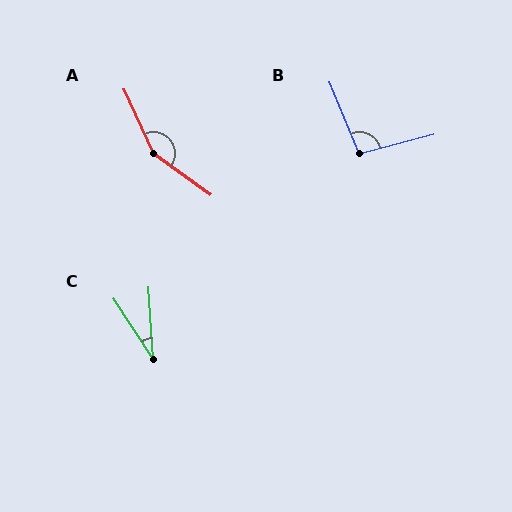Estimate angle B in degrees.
Approximately 98 degrees.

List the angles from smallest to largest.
C (30°), B (98°), A (150°).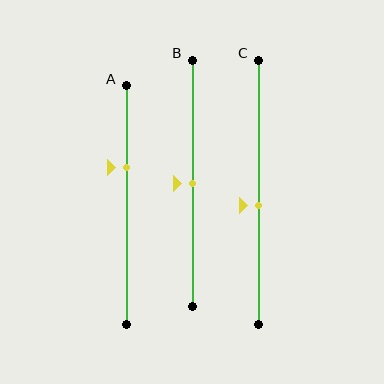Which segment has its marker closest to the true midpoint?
Segment B has its marker closest to the true midpoint.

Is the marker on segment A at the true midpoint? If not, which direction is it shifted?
No, the marker on segment A is shifted upward by about 16% of the segment length.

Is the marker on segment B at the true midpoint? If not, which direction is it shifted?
Yes, the marker on segment B is at the true midpoint.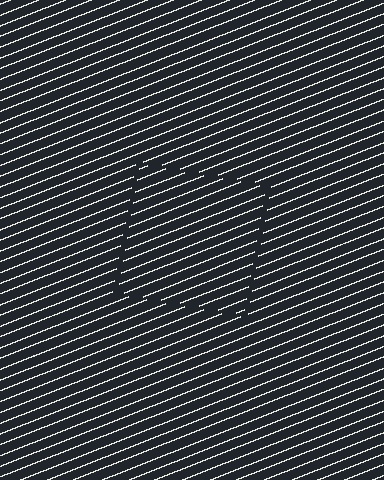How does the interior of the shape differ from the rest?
The interior of the shape contains the same grating, shifted by half a period — the contour is defined by the phase discontinuity where line-ends from the inner and outer gratings abut.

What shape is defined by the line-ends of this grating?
An illusory square. The interior of the shape contains the same grating, shifted by half a period — the contour is defined by the phase discontinuity where line-ends from the inner and outer gratings abut.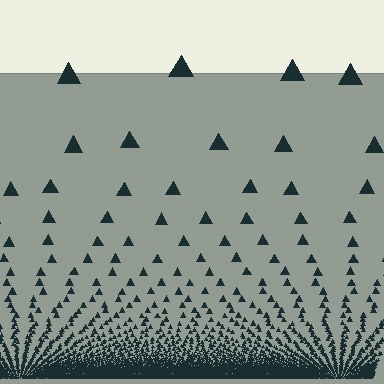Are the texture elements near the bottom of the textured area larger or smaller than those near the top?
Smaller. The gradient is inverted — elements near the bottom are smaller and denser.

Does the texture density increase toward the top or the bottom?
Density increases toward the bottom.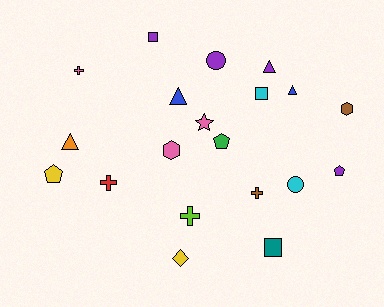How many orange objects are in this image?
There is 1 orange object.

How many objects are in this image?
There are 20 objects.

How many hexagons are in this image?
There are 2 hexagons.